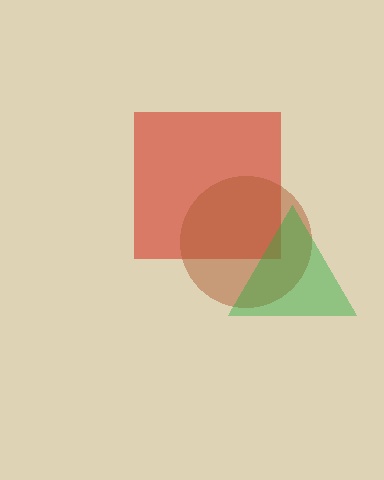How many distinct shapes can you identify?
There are 3 distinct shapes: a red square, a brown circle, a green triangle.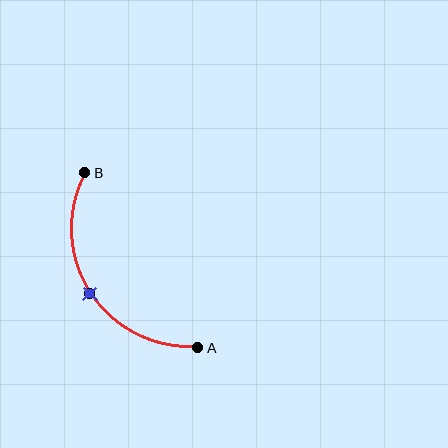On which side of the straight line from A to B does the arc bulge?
The arc bulges to the left of the straight line connecting A and B.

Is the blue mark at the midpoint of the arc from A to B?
Yes. The blue mark lies on the arc at equal arc-length from both A and B — it is the arc midpoint.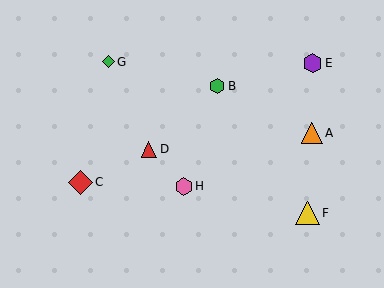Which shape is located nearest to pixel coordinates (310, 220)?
The yellow triangle (labeled F) at (307, 213) is nearest to that location.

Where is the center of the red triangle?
The center of the red triangle is at (149, 149).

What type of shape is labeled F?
Shape F is a yellow triangle.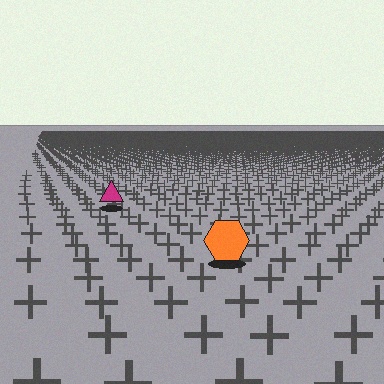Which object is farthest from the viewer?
The magenta triangle is farthest from the viewer. It appears smaller and the ground texture around it is denser.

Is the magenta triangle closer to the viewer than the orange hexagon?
No. The orange hexagon is closer — you can tell from the texture gradient: the ground texture is coarser near it.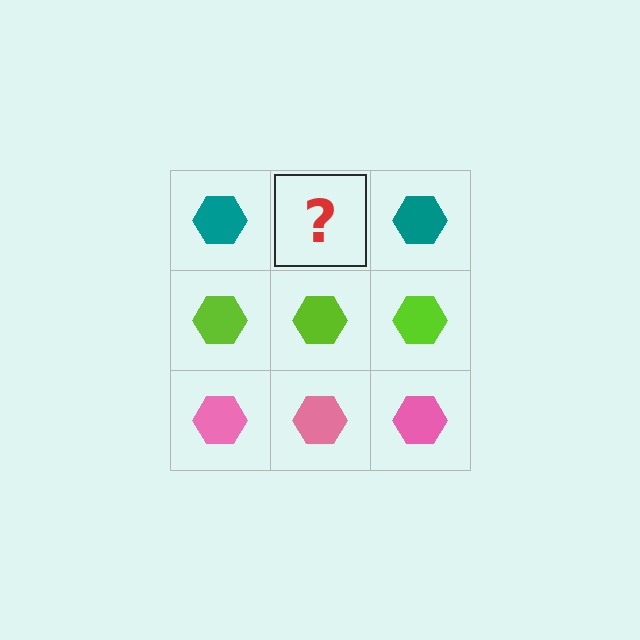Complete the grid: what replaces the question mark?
The question mark should be replaced with a teal hexagon.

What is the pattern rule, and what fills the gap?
The rule is that each row has a consistent color. The gap should be filled with a teal hexagon.